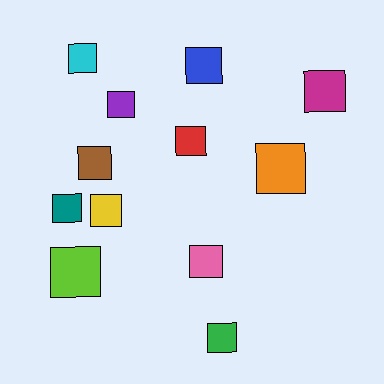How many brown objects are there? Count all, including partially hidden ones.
There is 1 brown object.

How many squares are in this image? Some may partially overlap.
There are 12 squares.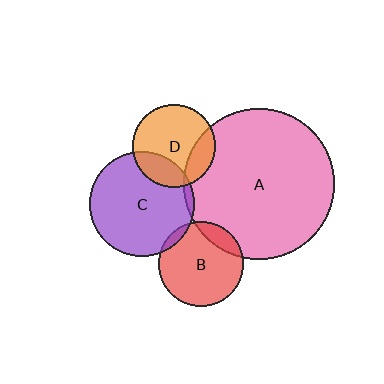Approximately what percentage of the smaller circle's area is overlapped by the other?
Approximately 5%.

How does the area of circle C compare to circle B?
Approximately 1.5 times.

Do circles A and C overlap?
Yes.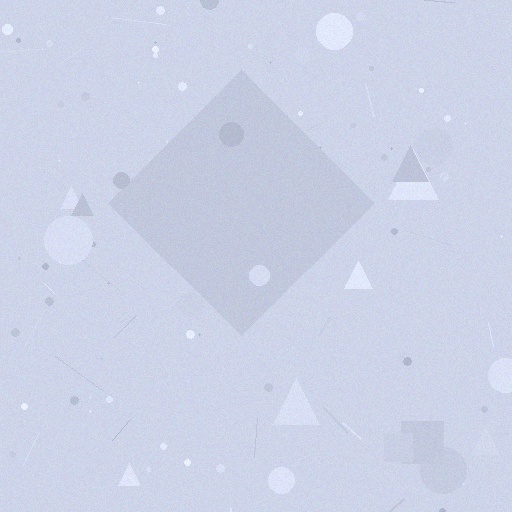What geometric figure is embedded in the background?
A diamond is embedded in the background.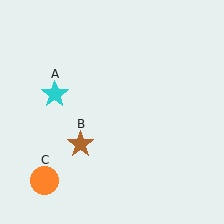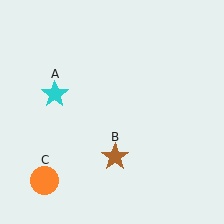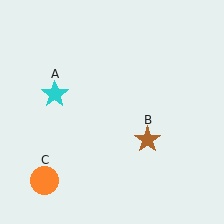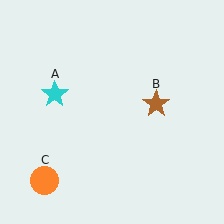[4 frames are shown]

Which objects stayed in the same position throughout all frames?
Cyan star (object A) and orange circle (object C) remained stationary.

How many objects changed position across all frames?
1 object changed position: brown star (object B).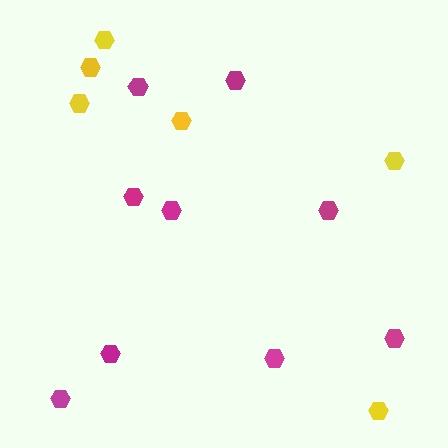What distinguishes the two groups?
There are 2 groups: one group of yellow hexagons (6) and one group of magenta hexagons (9).